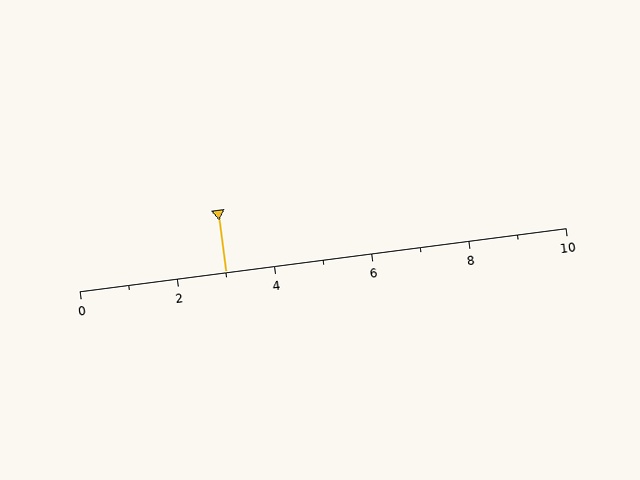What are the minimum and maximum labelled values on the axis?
The axis runs from 0 to 10.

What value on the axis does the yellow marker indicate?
The marker indicates approximately 3.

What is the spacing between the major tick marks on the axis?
The major ticks are spaced 2 apart.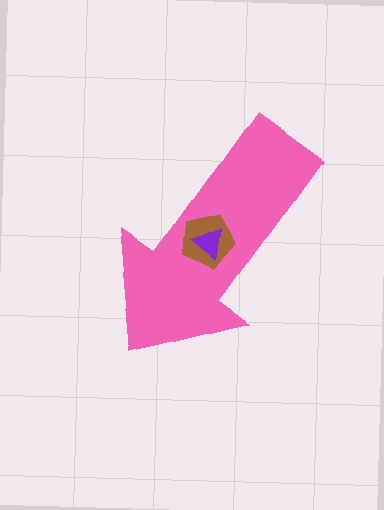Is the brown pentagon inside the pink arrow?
Yes.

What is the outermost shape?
The pink arrow.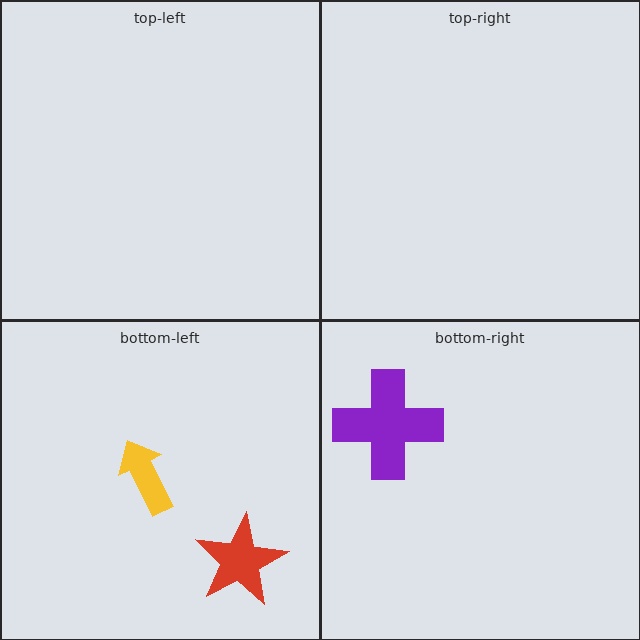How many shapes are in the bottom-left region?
2.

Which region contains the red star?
The bottom-left region.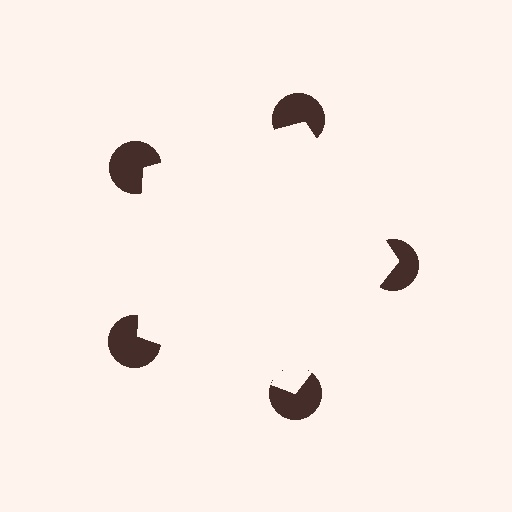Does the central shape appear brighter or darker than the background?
It typically appears slightly brighter than the background, even though no actual brightness change is drawn.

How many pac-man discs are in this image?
There are 5 — one at each vertex of the illusory pentagon.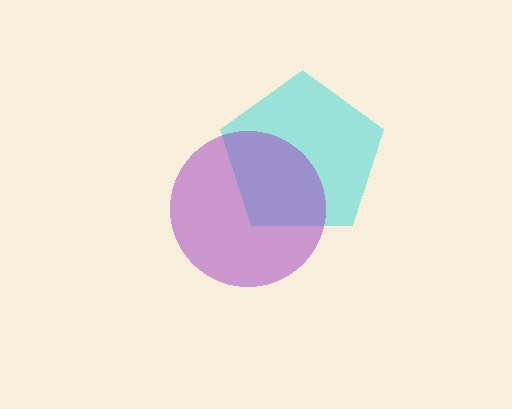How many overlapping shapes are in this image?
There are 2 overlapping shapes in the image.